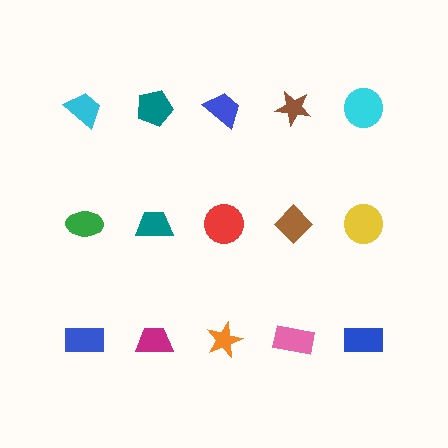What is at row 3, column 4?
A pink rectangle.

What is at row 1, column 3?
A blue trapezoid.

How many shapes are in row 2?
5 shapes.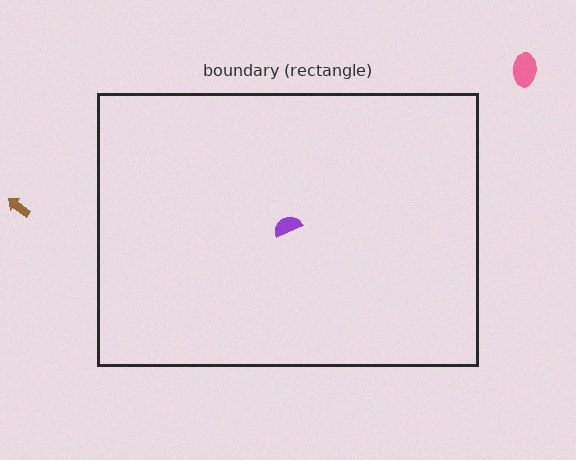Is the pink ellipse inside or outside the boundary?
Outside.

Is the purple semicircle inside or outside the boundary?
Inside.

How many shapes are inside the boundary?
1 inside, 2 outside.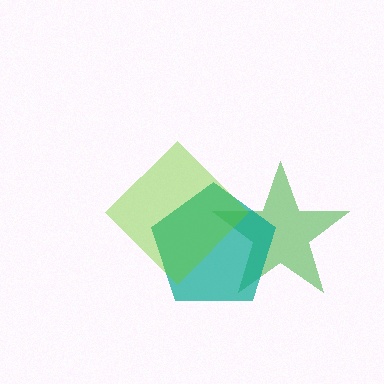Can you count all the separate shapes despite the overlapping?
Yes, there are 3 separate shapes.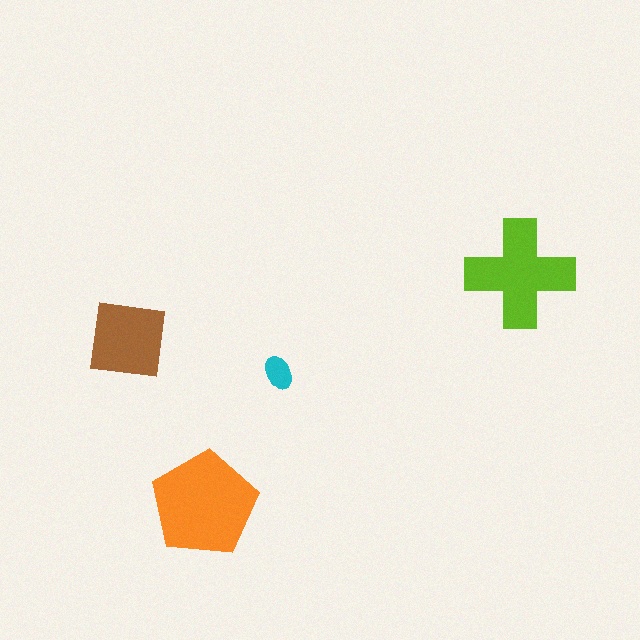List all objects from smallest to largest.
The cyan ellipse, the brown square, the lime cross, the orange pentagon.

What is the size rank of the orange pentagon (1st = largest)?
1st.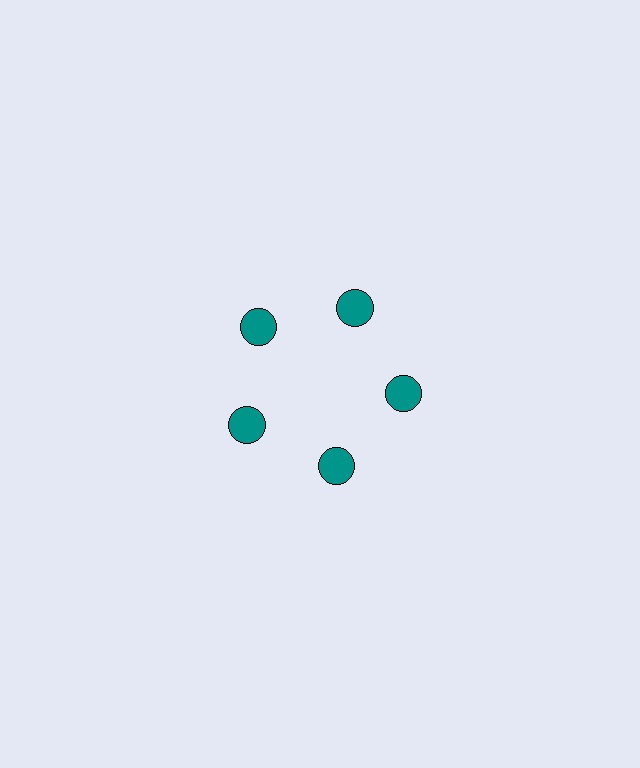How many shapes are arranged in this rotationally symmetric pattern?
There are 5 shapes, arranged in 5 groups of 1.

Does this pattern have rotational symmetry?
Yes, this pattern has 5-fold rotational symmetry. It looks the same after rotating 72 degrees around the center.